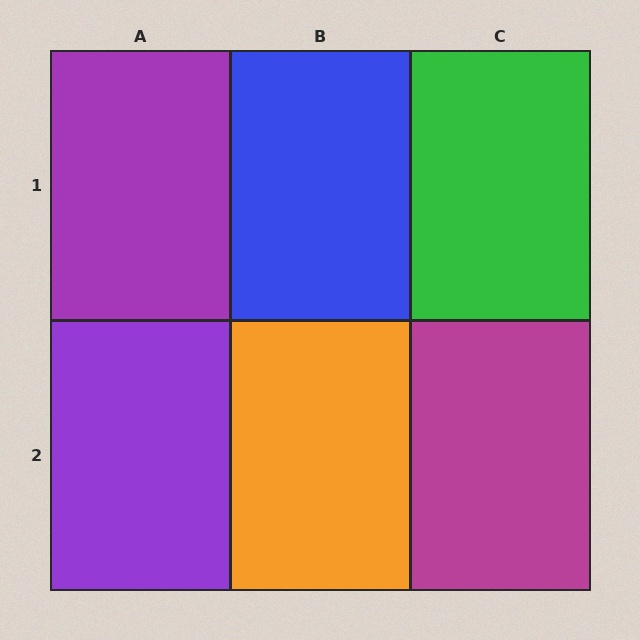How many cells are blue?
1 cell is blue.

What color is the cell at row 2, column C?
Magenta.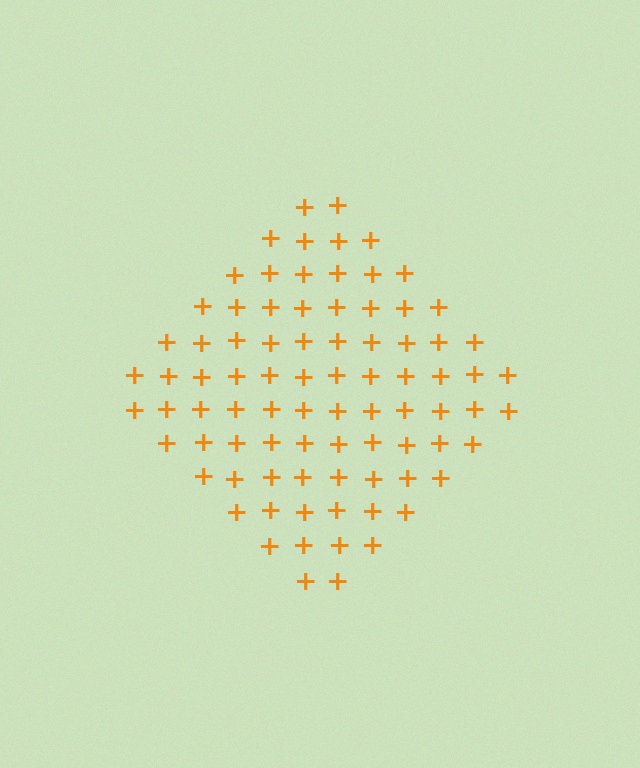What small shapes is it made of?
It is made of small plus signs.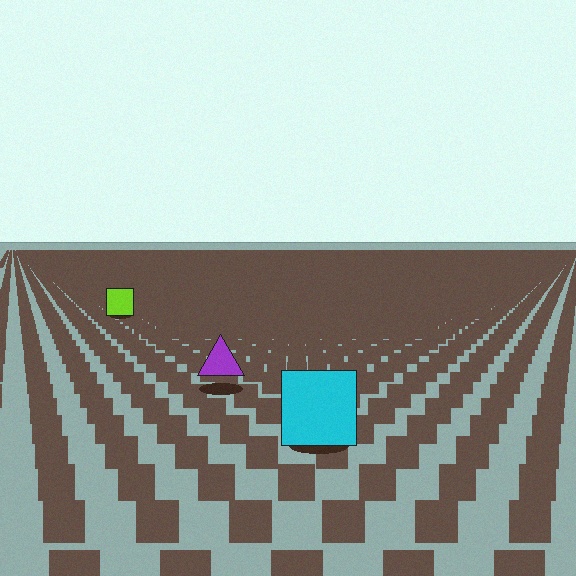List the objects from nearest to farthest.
From nearest to farthest: the cyan square, the purple triangle, the lime square.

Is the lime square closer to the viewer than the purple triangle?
No. The purple triangle is closer — you can tell from the texture gradient: the ground texture is coarser near it.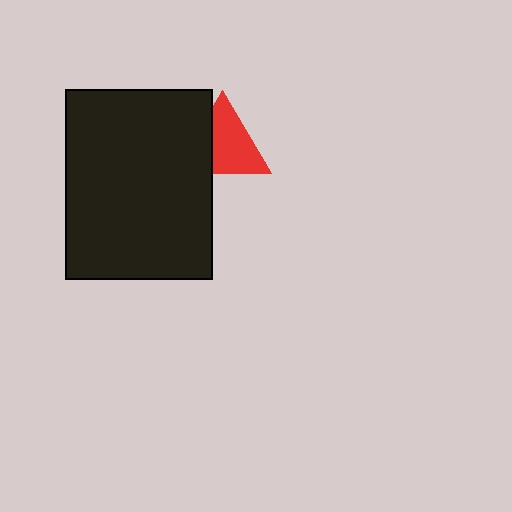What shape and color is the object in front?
The object in front is a black rectangle.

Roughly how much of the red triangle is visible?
Most of it is visible (roughly 67%).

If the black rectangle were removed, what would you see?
You would see the complete red triangle.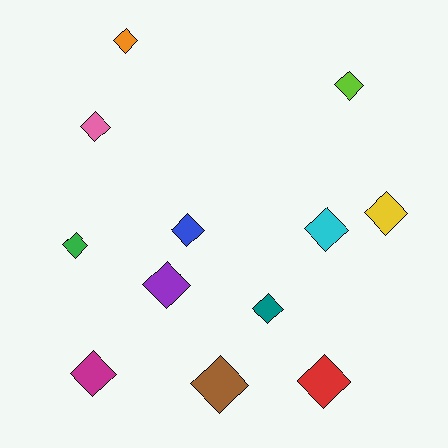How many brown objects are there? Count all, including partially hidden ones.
There is 1 brown object.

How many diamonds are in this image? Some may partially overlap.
There are 12 diamonds.